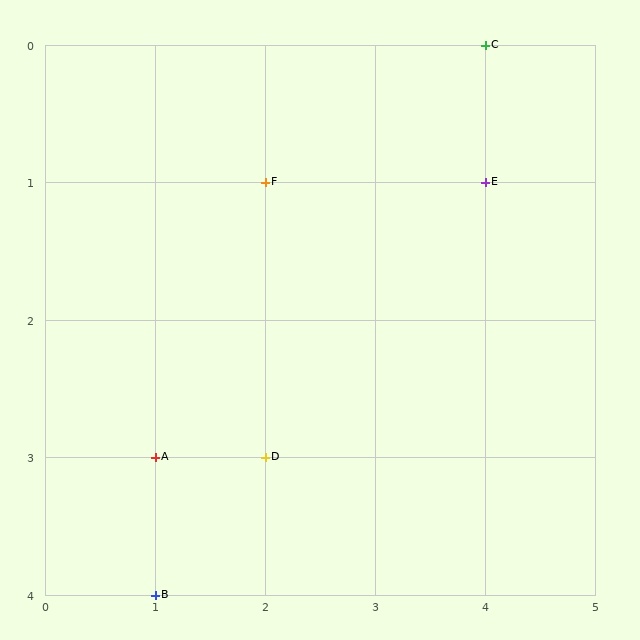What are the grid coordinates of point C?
Point C is at grid coordinates (4, 0).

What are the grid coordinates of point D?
Point D is at grid coordinates (2, 3).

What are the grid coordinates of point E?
Point E is at grid coordinates (4, 1).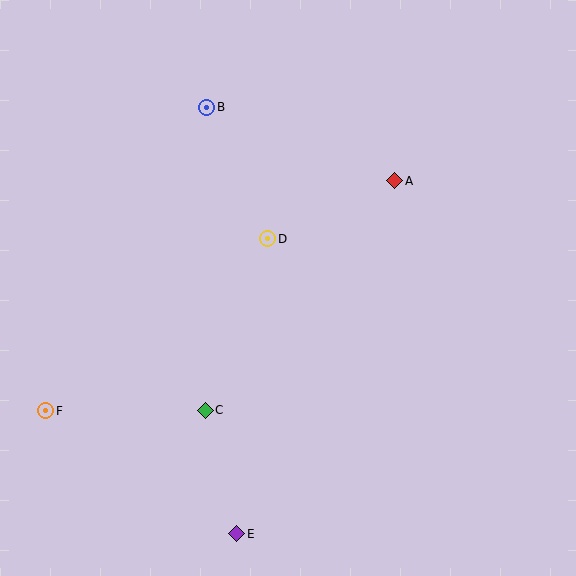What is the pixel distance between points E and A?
The distance between E and A is 387 pixels.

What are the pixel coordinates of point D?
Point D is at (268, 239).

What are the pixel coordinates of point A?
Point A is at (395, 181).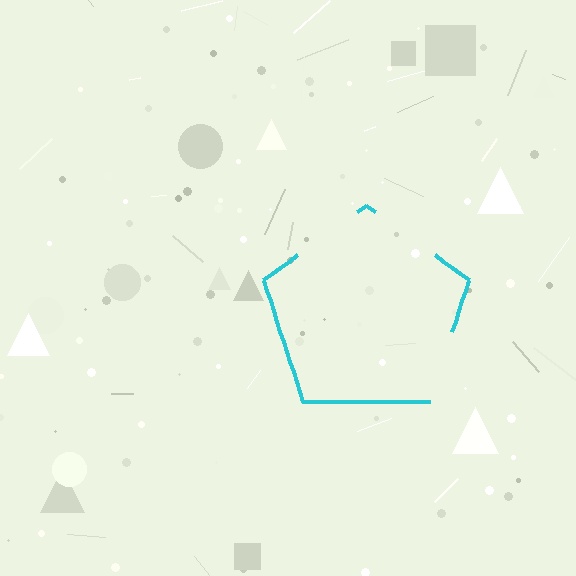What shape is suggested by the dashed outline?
The dashed outline suggests a pentagon.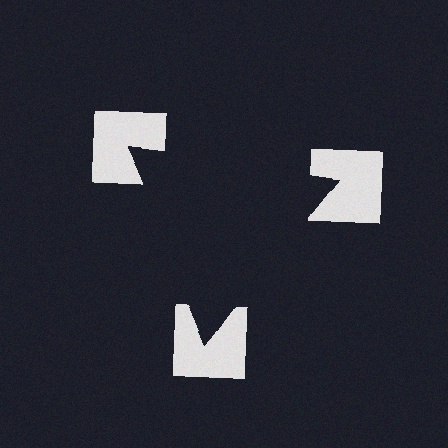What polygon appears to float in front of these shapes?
An illusory triangle — its edges are inferred from the aligned wedge cuts in the notched squares, not physically drawn.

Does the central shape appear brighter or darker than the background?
It typically appears slightly darker than the background, even though no actual brightness change is drawn.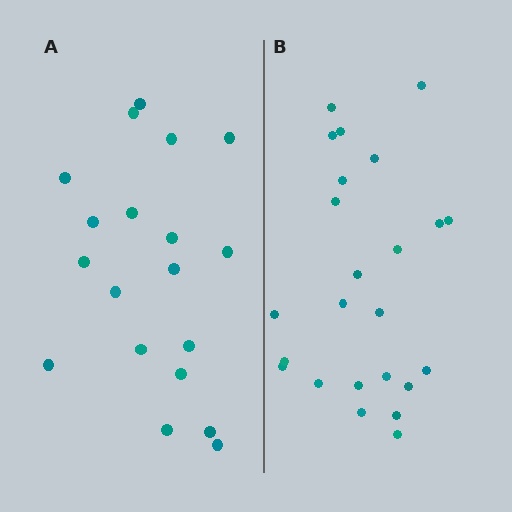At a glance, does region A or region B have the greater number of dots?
Region B (the right region) has more dots.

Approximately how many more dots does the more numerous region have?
Region B has about 5 more dots than region A.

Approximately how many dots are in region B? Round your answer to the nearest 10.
About 20 dots. (The exact count is 24, which rounds to 20.)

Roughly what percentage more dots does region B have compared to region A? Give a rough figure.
About 25% more.